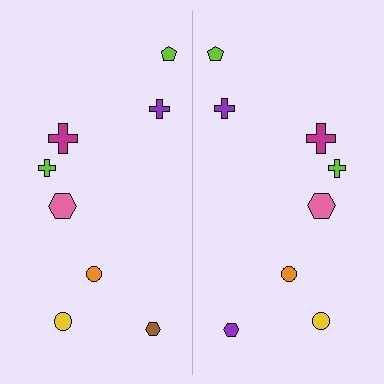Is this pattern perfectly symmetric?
No, the pattern is not perfectly symmetric. The purple hexagon on the right side breaks the symmetry — its mirror counterpart is brown.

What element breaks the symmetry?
The purple hexagon on the right side breaks the symmetry — its mirror counterpart is brown.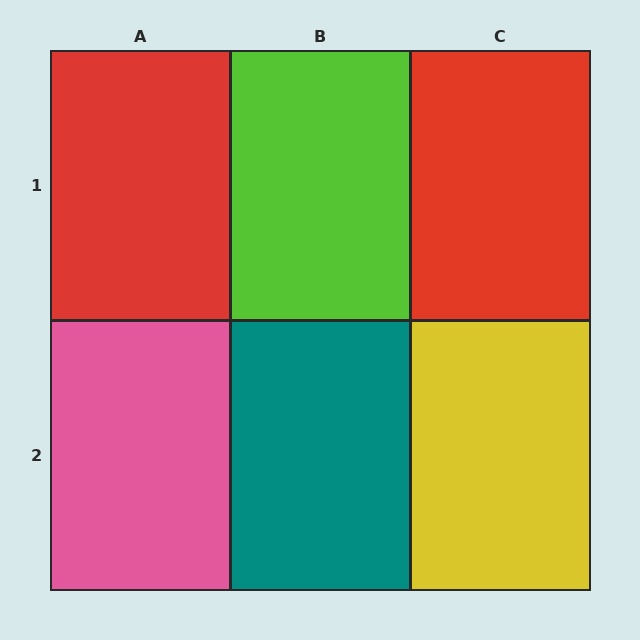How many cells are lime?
1 cell is lime.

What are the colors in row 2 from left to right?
Pink, teal, yellow.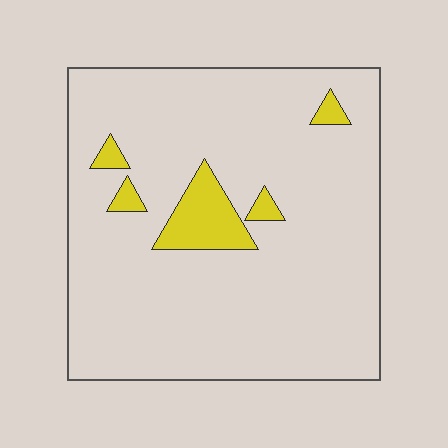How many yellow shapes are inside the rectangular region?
5.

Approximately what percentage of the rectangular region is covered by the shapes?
Approximately 10%.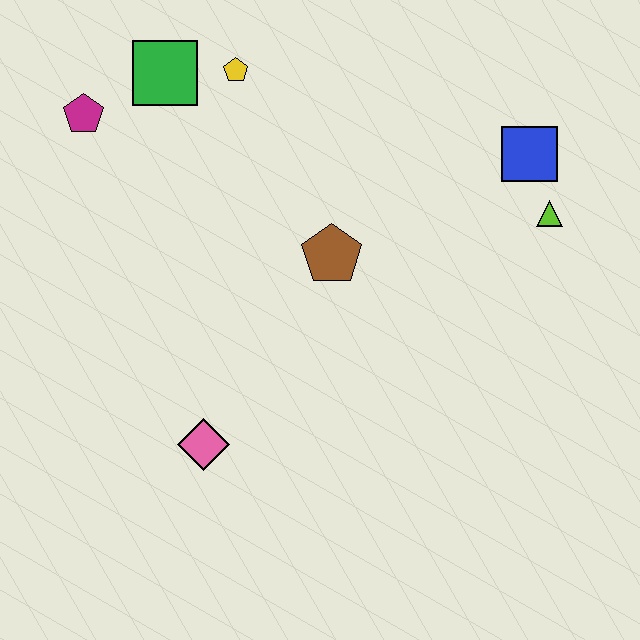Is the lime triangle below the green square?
Yes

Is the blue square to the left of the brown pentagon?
No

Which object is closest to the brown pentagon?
The yellow pentagon is closest to the brown pentagon.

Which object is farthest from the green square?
The lime triangle is farthest from the green square.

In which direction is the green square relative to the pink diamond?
The green square is above the pink diamond.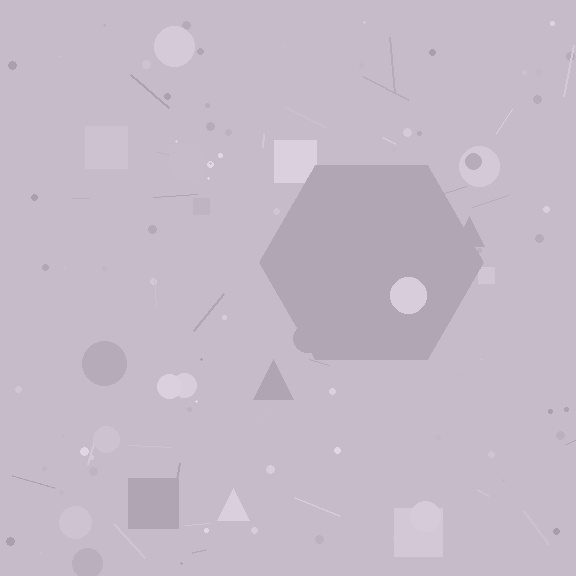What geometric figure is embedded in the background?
A hexagon is embedded in the background.